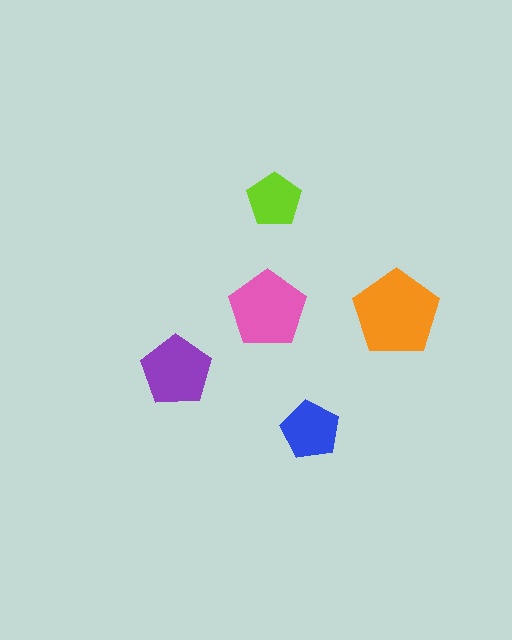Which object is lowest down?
The blue pentagon is bottommost.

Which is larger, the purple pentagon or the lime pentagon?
The purple one.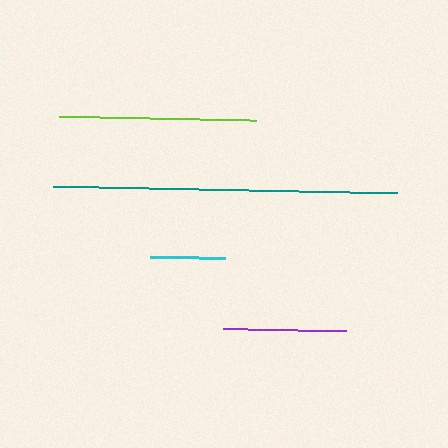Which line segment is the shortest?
The cyan line is the shortest at approximately 75 pixels.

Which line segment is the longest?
The teal line is the longest at approximately 345 pixels.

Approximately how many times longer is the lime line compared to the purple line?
The lime line is approximately 1.6 times the length of the purple line.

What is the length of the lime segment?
The lime segment is approximately 198 pixels long.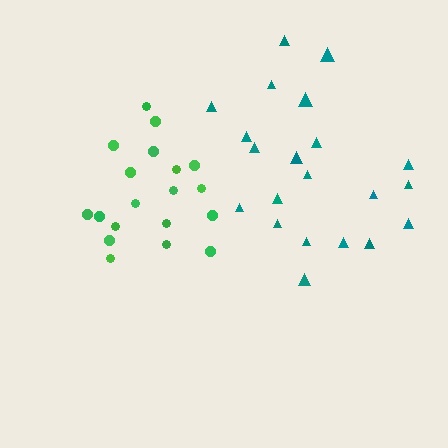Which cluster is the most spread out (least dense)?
Teal.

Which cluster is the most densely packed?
Green.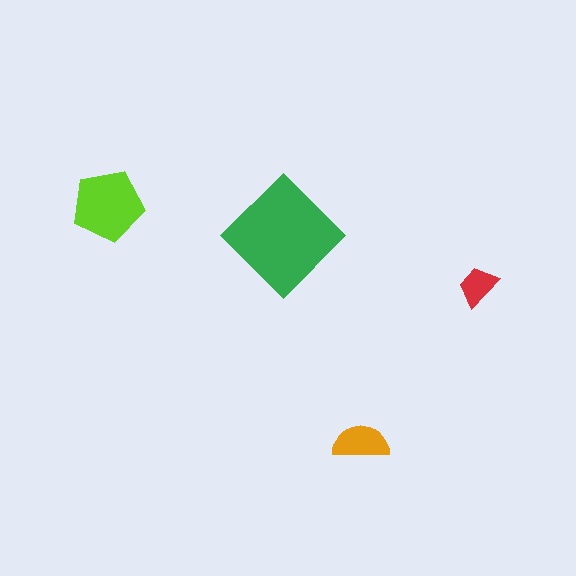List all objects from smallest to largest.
The red trapezoid, the orange semicircle, the lime pentagon, the green diamond.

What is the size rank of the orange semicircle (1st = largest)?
3rd.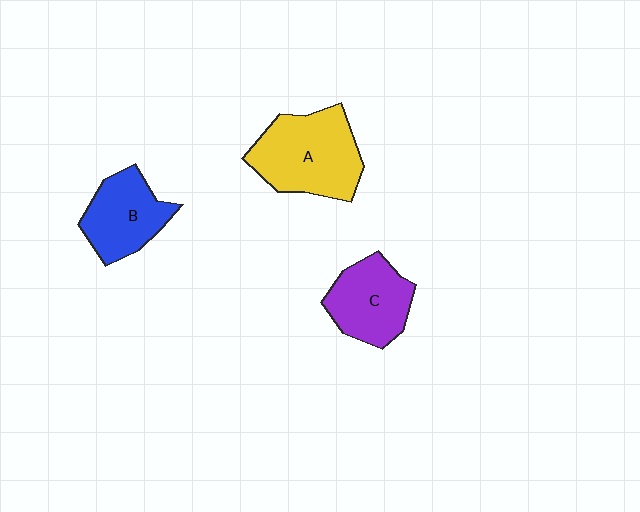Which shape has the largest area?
Shape A (yellow).